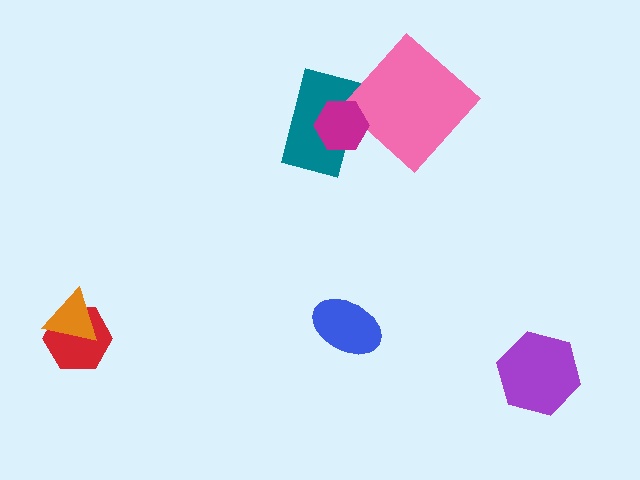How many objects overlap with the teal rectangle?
1 object overlaps with the teal rectangle.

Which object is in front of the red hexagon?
The orange triangle is in front of the red hexagon.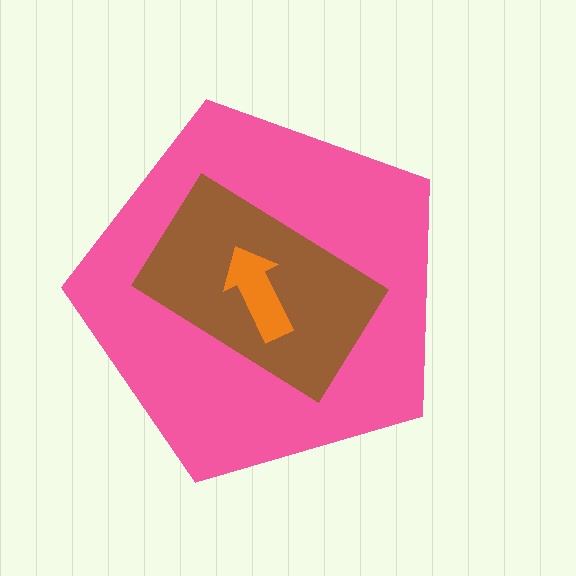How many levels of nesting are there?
3.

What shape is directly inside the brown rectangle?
The orange arrow.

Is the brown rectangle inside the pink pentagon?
Yes.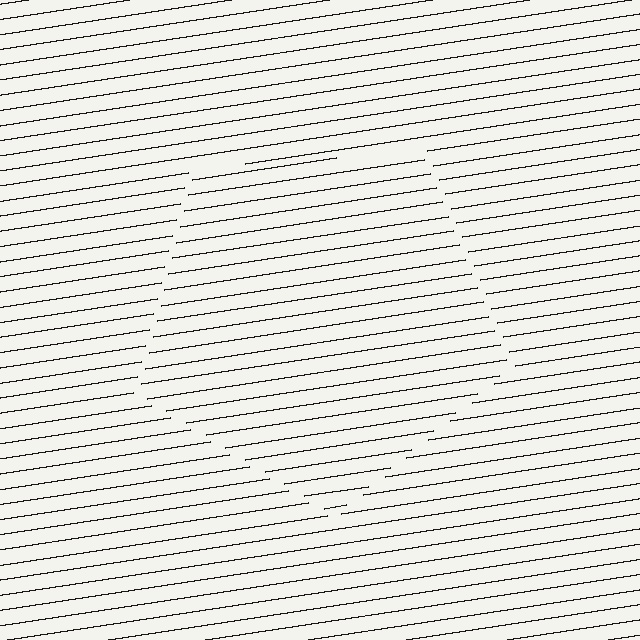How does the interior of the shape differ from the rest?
The interior of the shape contains the same grating, shifted by half a period — the contour is defined by the phase discontinuity where line-ends from the inner and outer gratings abut.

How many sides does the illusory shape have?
5 sides — the line-ends trace a pentagon.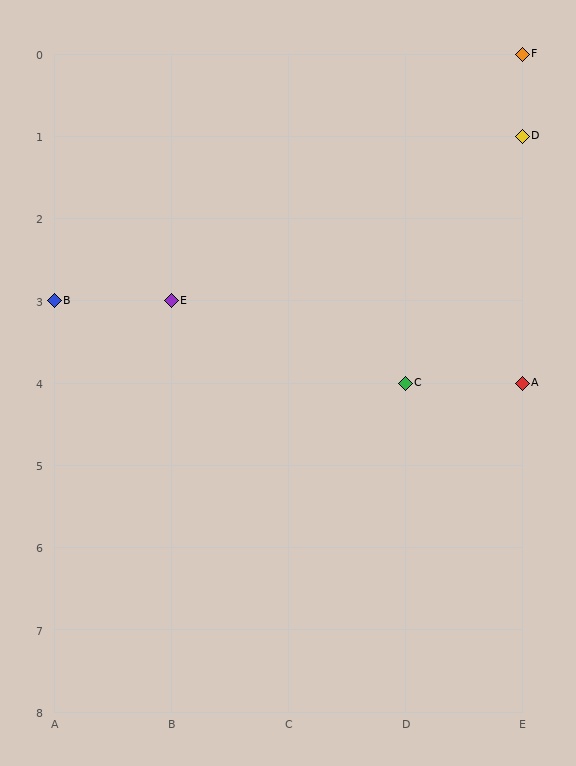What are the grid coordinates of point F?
Point F is at grid coordinates (E, 0).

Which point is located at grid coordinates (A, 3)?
Point B is at (A, 3).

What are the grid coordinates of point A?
Point A is at grid coordinates (E, 4).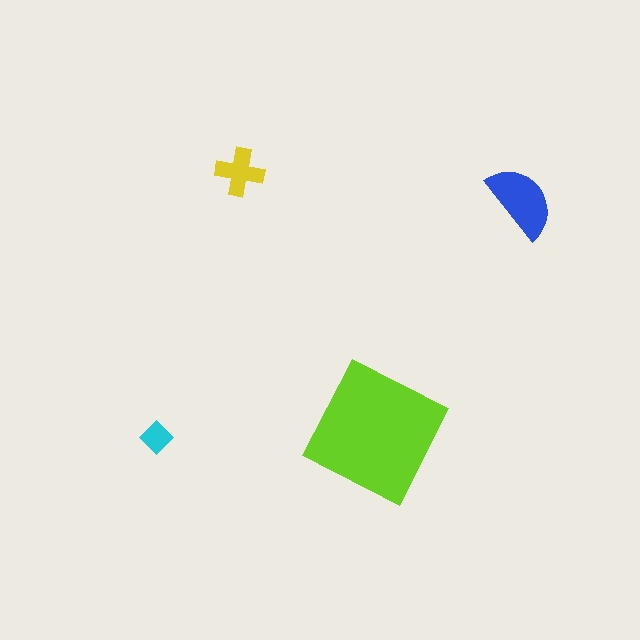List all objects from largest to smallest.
The lime square, the blue semicircle, the yellow cross, the cyan diamond.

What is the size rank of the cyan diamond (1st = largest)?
4th.